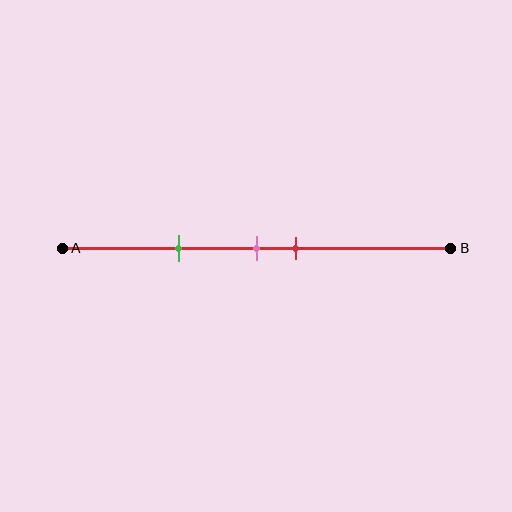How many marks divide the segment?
There are 3 marks dividing the segment.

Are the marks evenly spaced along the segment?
No, the marks are not evenly spaced.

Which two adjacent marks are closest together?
The pink and red marks are the closest adjacent pair.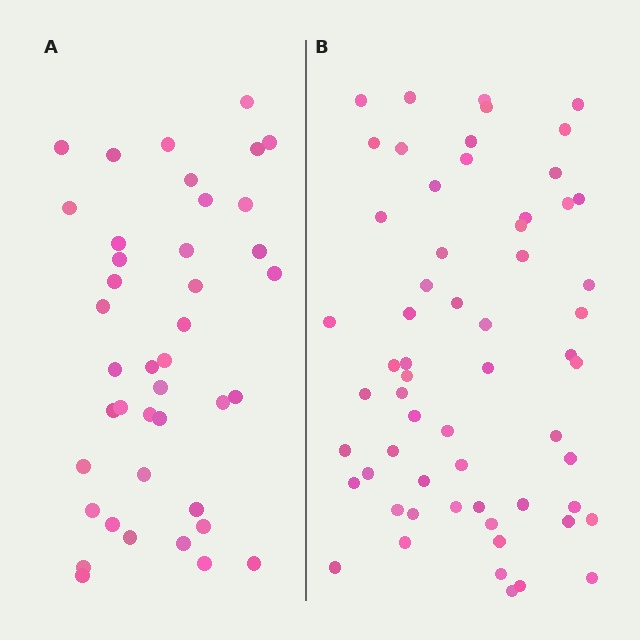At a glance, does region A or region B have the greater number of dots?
Region B (the right region) has more dots.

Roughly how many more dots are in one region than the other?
Region B has approximately 20 more dots than region A.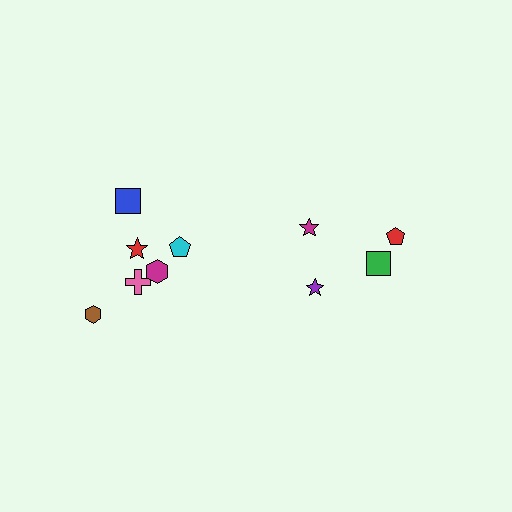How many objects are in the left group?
There are 6 objects.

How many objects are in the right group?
There are 4 objects.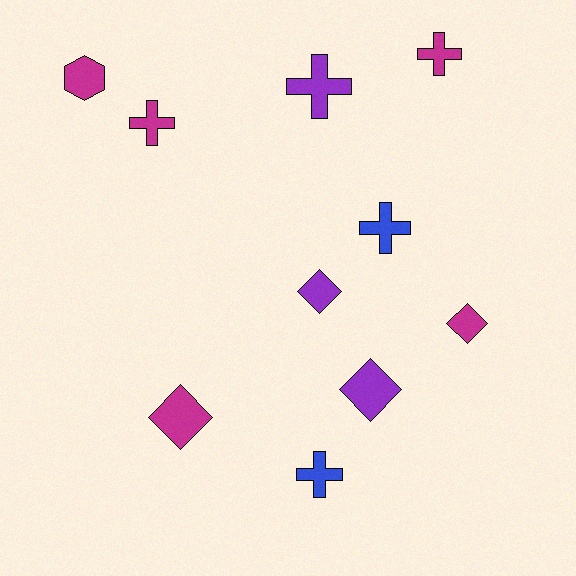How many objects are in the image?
There are 10 objects.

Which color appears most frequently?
Magenta, with 5 objects.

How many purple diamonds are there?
There are 2 purple diamonds.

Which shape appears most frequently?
Cross, with 5 objects.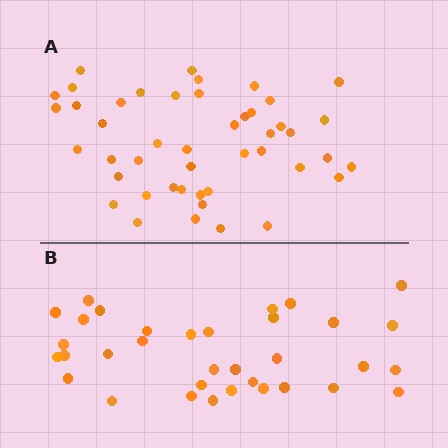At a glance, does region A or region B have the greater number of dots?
Region A (the top region) has more dots.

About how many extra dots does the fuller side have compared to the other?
Region A has roughly 12 or so more dots than region B.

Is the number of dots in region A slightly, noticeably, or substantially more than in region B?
Region A has noticeably more, but not dramatically so. The ratio is roughly 1.4 to 1.